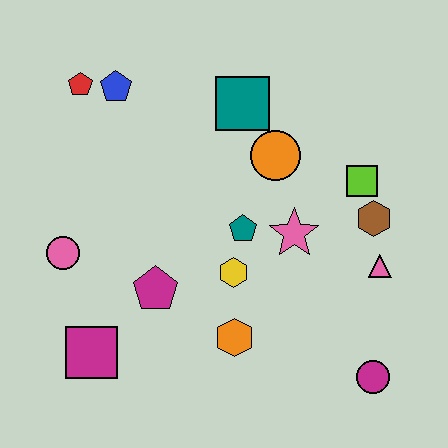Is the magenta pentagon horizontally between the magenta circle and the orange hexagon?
No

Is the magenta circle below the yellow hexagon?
Yes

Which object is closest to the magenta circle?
The pink triangle is closest to the magenta circle.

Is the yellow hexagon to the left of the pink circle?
No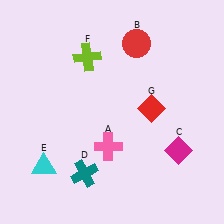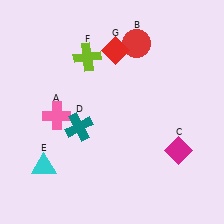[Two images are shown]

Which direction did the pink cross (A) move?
The pink cross (A) moved left.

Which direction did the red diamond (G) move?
The red diamond (G) moved up.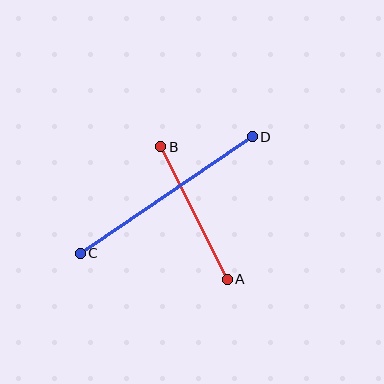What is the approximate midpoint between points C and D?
The midpoint is at approximately (166, 195) pixels.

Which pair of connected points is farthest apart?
Points C and D are farthest apart.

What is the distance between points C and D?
The distance is approximately 208 pixels.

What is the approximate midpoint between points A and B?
The midpoint is at approximately (194, 213) pixels.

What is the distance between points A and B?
The distance is approximately 148 pixels.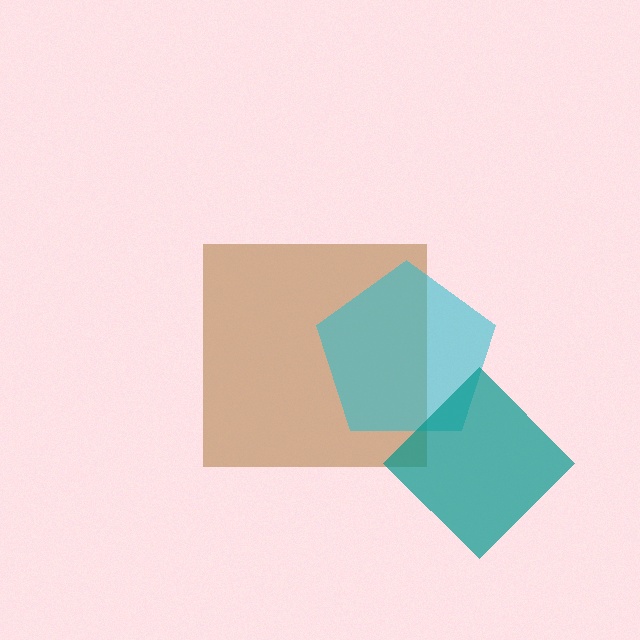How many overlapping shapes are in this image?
There are 3 overlapping shapes in the image.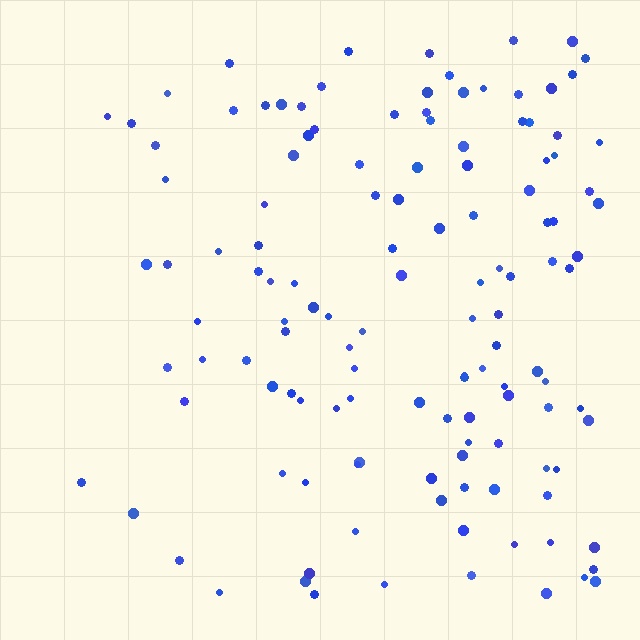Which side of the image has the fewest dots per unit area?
The left.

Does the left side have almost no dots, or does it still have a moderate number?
Still a moderate number, just noticeably fewer than the right.